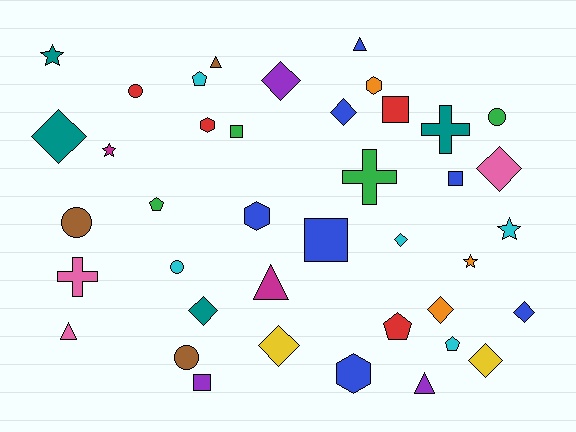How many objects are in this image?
There are 40 objects.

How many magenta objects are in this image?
There are 2 magenta objects.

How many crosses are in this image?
There are 3 crosses.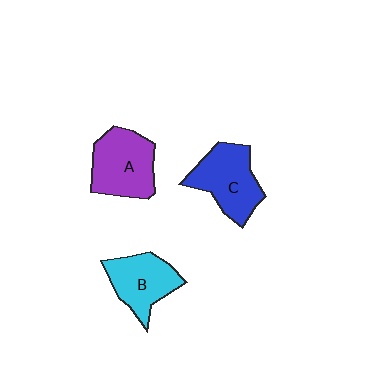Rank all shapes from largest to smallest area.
From largest to smallest: A (purple), C (blue), B (cyan).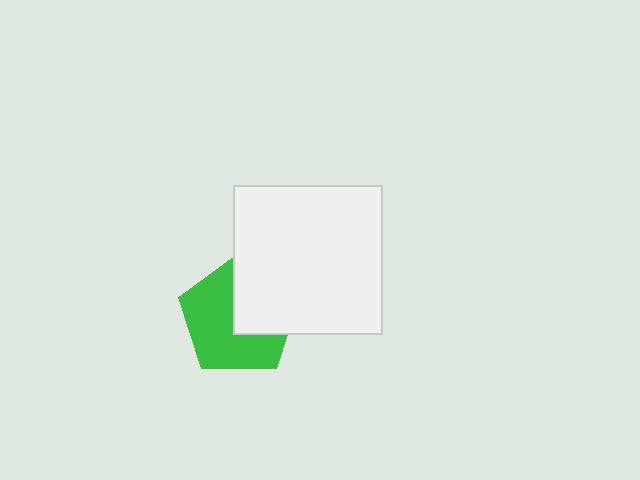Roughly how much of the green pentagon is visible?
About half of it is visible (roughly 61%).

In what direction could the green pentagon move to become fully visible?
The green pentagon could move toward the lower-left. That would shift it out from behind the white square entirely.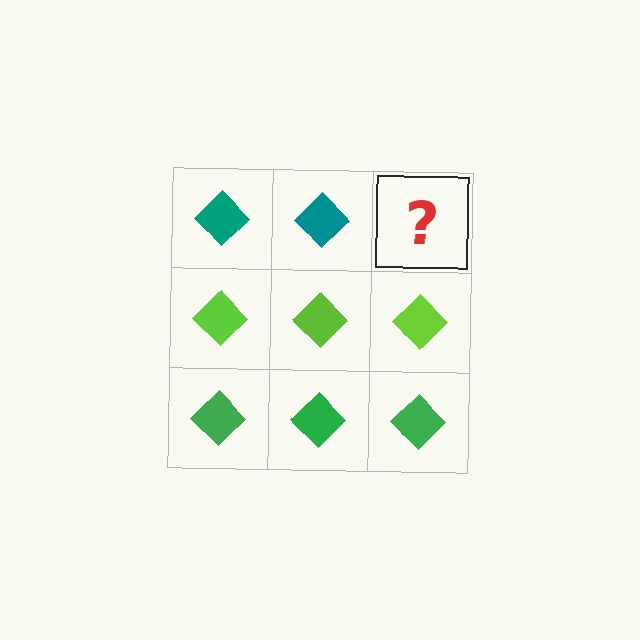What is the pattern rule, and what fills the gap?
The rule is that each row has a consistent color. The gap should be filled with a teal diamond.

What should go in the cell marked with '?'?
The missing cell should contain a teal diamond.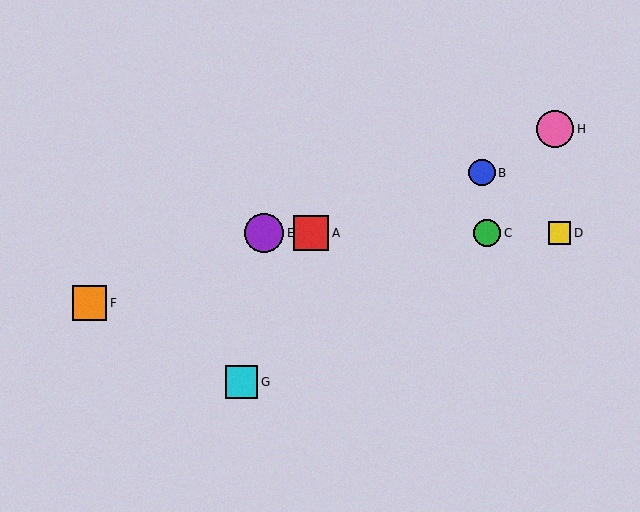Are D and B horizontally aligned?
No, D is at y≈233 and B is at y≈173.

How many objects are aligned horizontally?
4 objects (A, C, D, E) are aligned horizontally.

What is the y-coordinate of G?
Object G is at y≈382.